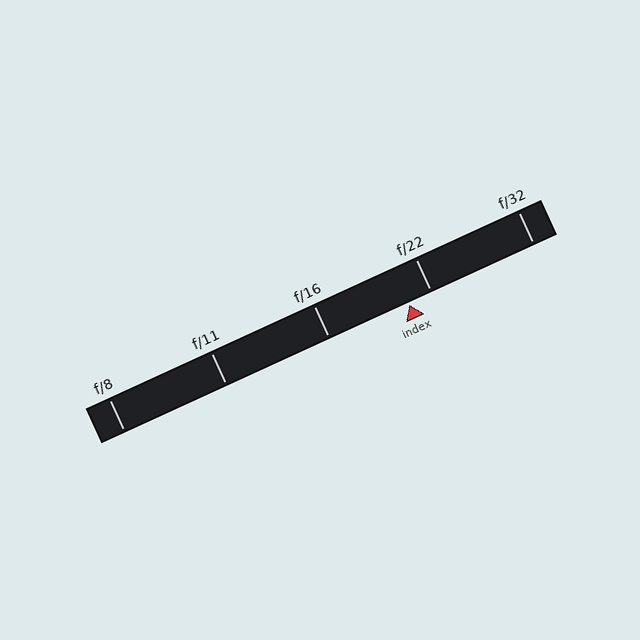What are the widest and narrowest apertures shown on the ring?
The widest aperture shown is f/8 and the narrowest is f/32.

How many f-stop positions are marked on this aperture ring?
There are 5 f-stop positions marked.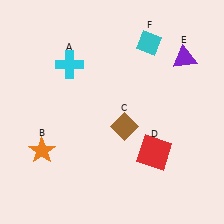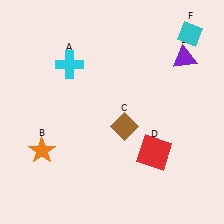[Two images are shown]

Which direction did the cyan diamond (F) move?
The cyan diamond (F) moved right.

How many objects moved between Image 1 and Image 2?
1 object moved between the two images.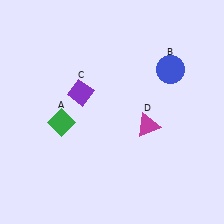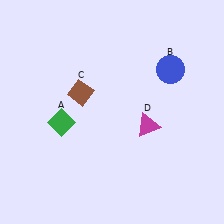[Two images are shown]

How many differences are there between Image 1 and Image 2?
There is 1 difference between the two images.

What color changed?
The diamond (C) changed from purple in Image 1 to brown in Image 2.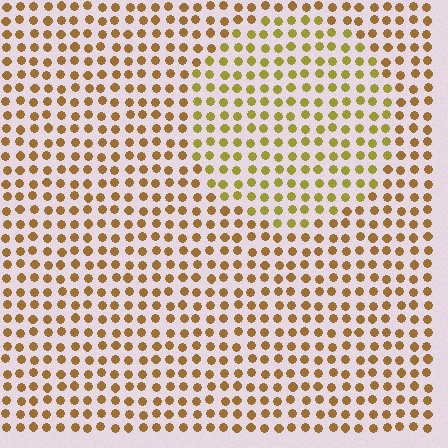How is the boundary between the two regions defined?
The boundary is defined purely by a slight shift in hue (about 25 degrees). Spacing, size, and orientation are identical on both sides.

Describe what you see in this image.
The image is filled with small brown elements in a uniform arrangement. A circle-shaped region is visible where the elements are tinted to a slightly different hue, forming a subtle color boundary.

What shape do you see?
I see a circle.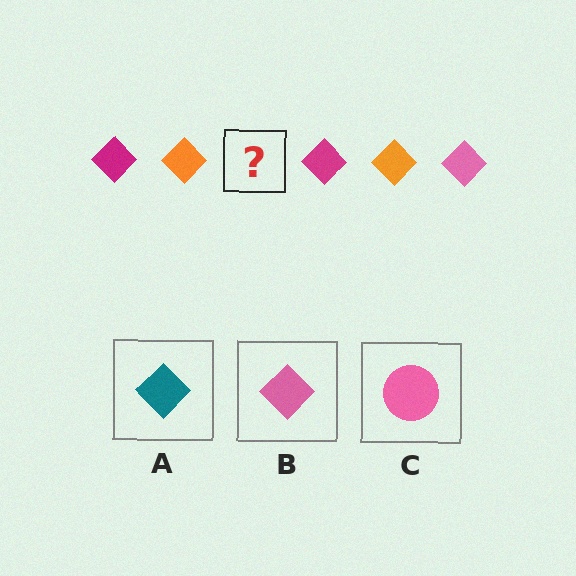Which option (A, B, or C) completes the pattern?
B.